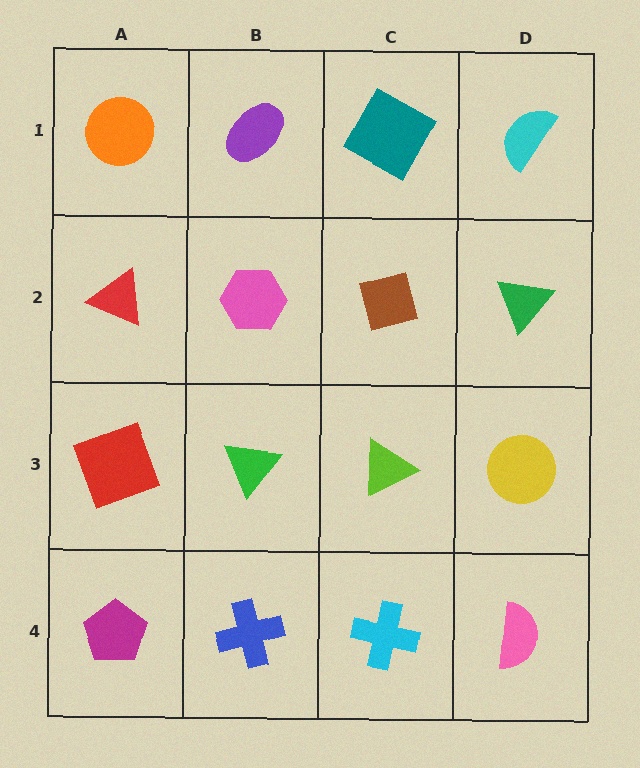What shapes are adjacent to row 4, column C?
A lime triangle (row 3, column C), a blue cross (row 4, column B), a pink semicircle (row 4, column D).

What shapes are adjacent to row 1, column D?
A green triangle (row 2, column D), a teal square (row 1, column C).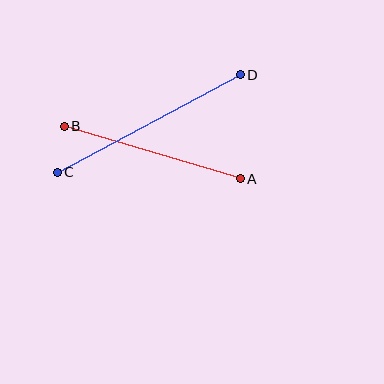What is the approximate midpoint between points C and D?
The midpoint is at approximately (149, 123) pixels.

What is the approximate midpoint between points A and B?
The midpoint is at approximately (152, 152) pixels.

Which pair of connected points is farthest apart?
Points C and D are farthest apart.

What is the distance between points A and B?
The distance is approximately 184 pixels.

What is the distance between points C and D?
The distance is approximately 208 pixels.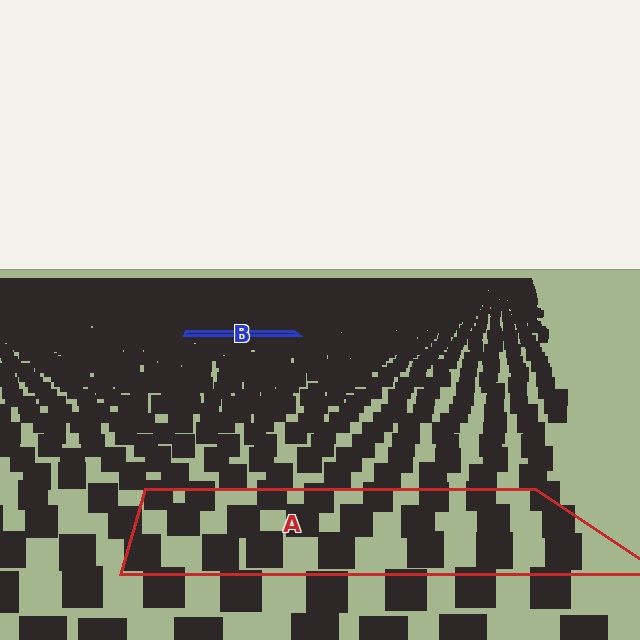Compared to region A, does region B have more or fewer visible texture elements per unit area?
Region B has more texture elements per unit area — they are packed more densely because it is farther away.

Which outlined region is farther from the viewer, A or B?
Region B is farther from the viewer — the texture elements inside it appear smaller and more densely packed.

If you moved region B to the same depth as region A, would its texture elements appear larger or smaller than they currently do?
They would appear larger. At a closer depth, the same texture elements are projected at a bigger on-screen size.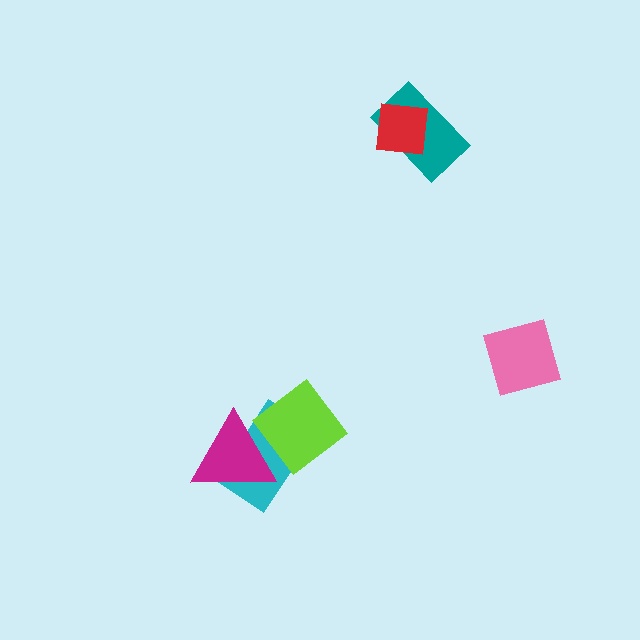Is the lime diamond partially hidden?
Yes, it is partially covered by another shape.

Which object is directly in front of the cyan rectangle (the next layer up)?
The lime diamond is directly in front of the cyan rectangle.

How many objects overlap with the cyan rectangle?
2 objects overlap with the cyan rectangle.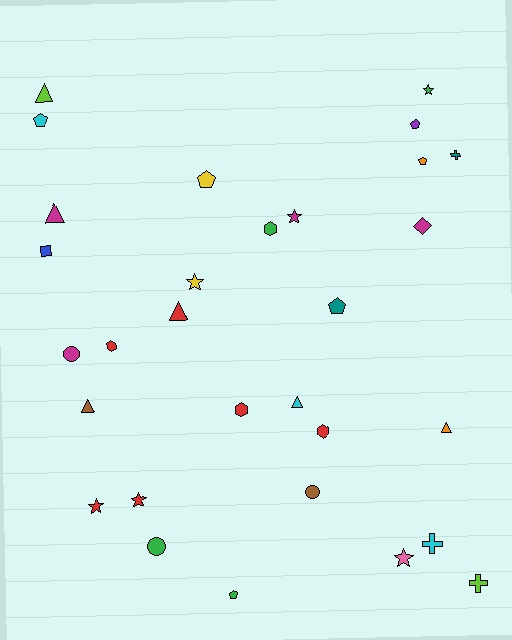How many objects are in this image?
There are 30 objects.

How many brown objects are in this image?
There are 2 brown objects.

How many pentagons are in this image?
There are 6 pentagons.